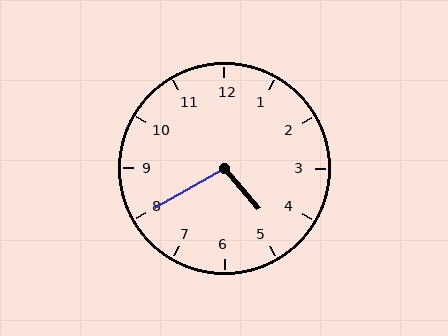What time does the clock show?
4:40.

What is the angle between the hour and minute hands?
Approximately 100 degrees.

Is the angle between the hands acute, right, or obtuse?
It is obtuse.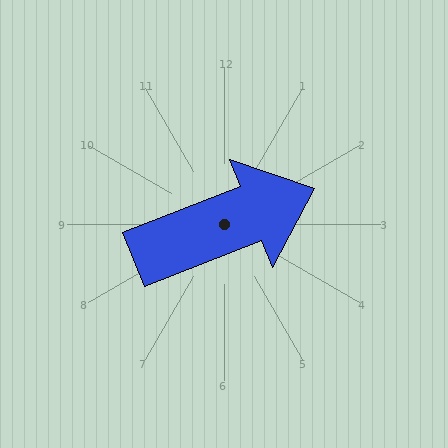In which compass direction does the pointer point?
East.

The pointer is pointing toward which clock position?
Roughly 2 o'clock.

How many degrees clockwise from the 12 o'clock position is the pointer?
Approximately 69 degrees.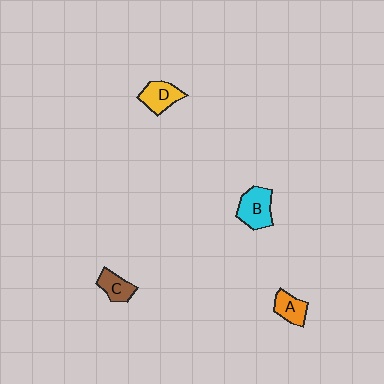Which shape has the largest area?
Shape B (cyan).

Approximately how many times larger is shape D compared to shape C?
Approximately 1.2 times.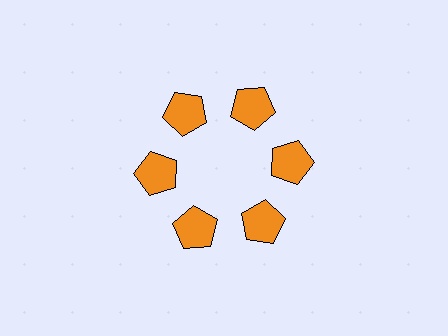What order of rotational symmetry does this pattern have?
This pattern has 6-fold rotational symmetry.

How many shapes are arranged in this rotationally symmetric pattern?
There are 6 shapes, arranged in 6 groups of 1.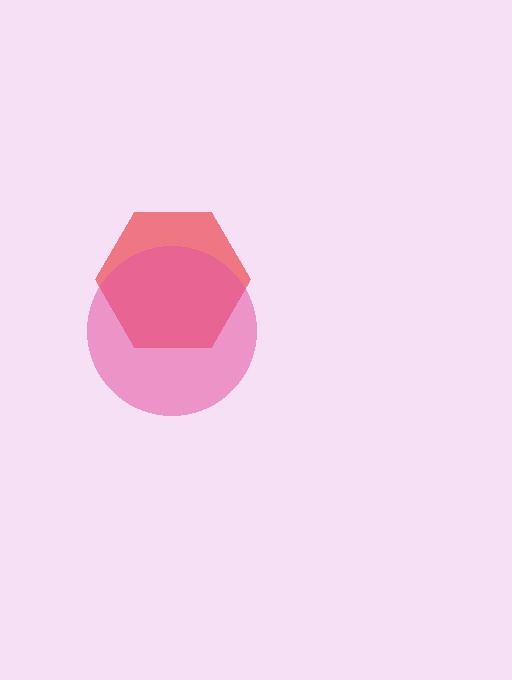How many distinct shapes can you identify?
There are 2 distinct shapes: a red hexagon, a pink circle.